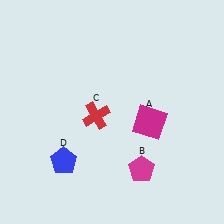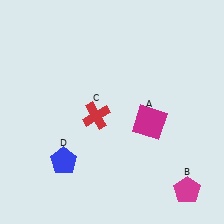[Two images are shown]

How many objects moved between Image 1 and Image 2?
1 object moved between the two images.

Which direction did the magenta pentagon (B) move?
The magenta pentagon (B) moved right.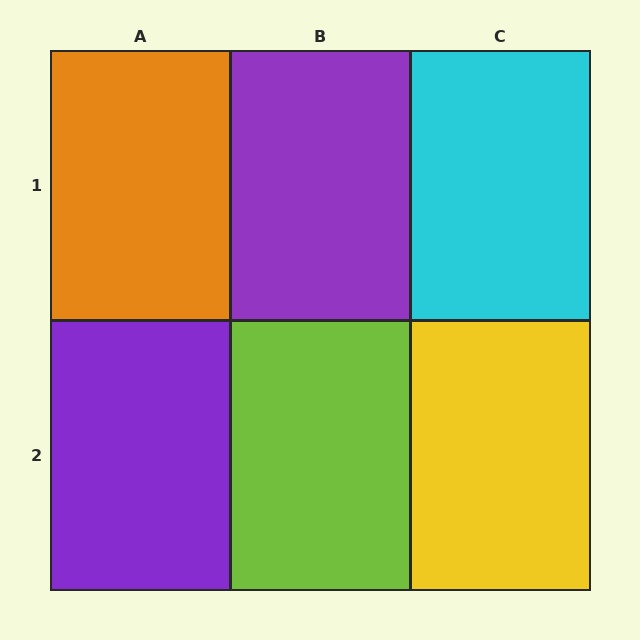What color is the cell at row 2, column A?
Purple.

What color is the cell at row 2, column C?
Yellow.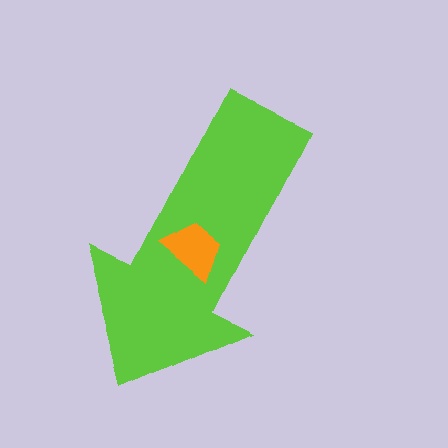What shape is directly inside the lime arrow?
The orange trapezoid.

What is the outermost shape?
The lime arrow.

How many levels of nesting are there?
2.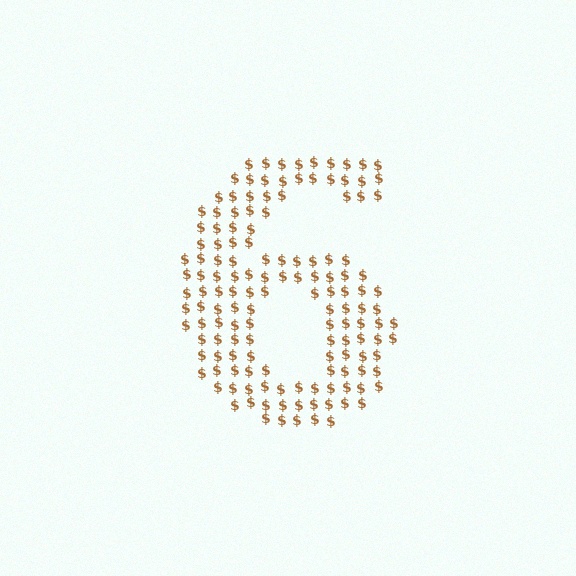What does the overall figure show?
The overall figure shows the digit 6.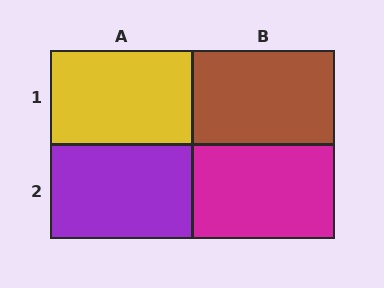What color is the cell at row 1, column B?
Brown.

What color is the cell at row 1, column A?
Yellow.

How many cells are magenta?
1 cell is magenta.